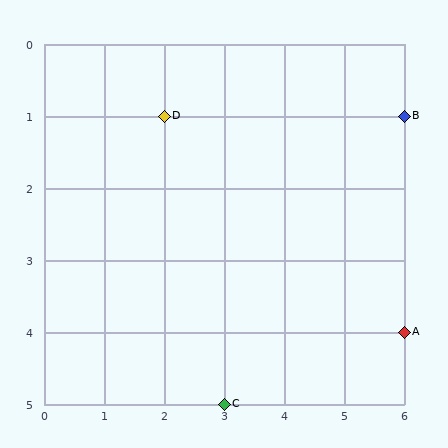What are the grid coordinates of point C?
Point C is at grid coordinates (3, 5).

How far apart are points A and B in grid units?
Points A and B are 3 rows apart.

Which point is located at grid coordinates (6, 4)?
Point A is at (6, 4).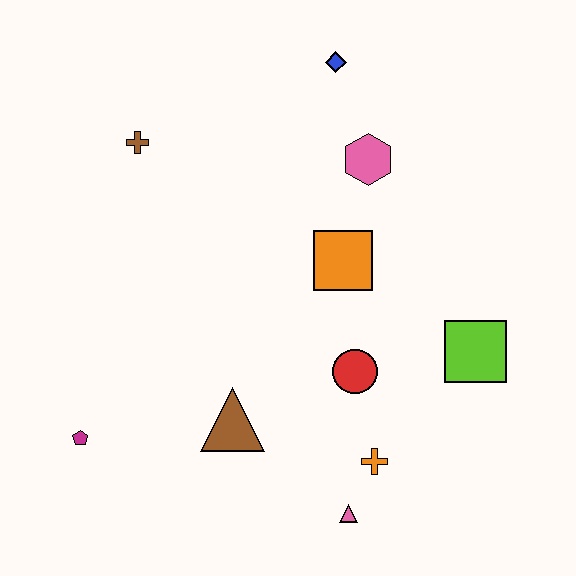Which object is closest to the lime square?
The red circle is closest to the lime square.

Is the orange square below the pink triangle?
No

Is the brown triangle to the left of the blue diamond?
Yes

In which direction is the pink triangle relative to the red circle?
The pink triangle is below the red circle.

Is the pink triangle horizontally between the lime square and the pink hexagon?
No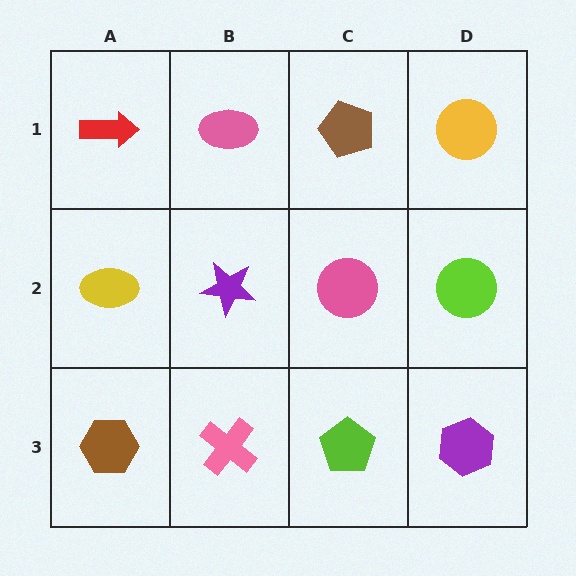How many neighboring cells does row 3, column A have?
2.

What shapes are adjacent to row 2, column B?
A pink ellipse (row 1, column B), a pink cross (row 3, column B), a yellow ellipse (row 2, column A), a pink circle (row 2, column C).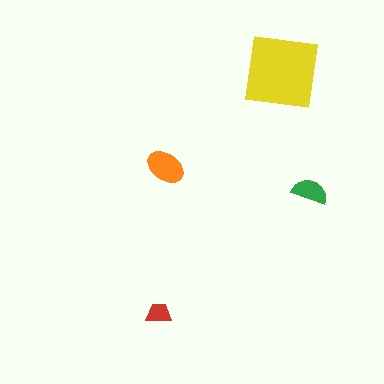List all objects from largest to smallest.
The yellow square, the orange ellipse, the green semicircle, the red trapezoid.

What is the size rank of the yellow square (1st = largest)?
1st.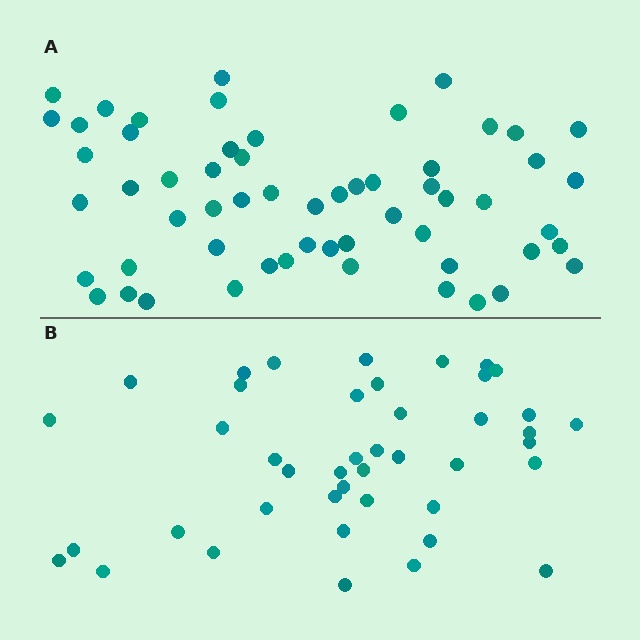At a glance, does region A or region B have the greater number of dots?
Region A (the top region) has more dots.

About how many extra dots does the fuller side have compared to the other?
Region A has approximately 15 more dots than region B.